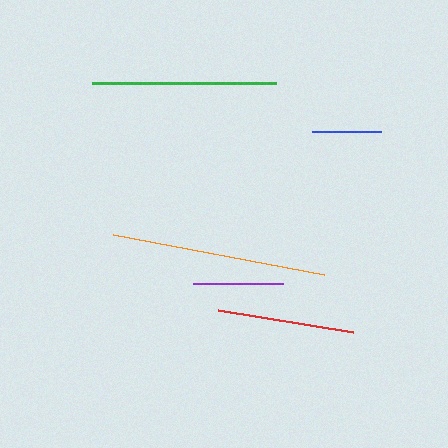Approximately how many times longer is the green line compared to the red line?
The green line is approximately 1.3 times the length of the red line.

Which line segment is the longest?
The orange line is the longest at approximately 214 pixels.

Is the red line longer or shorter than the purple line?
The red line is longer than the purple line.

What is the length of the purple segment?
The purple segment is approximately 90 pixels long.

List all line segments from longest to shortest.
From longest to shortest: orange, green, red, purple, blue.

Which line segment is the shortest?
The blue line is the shortest at approximately 69 pixels.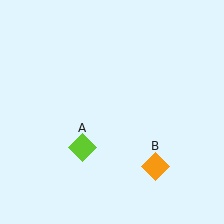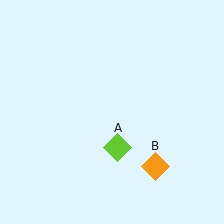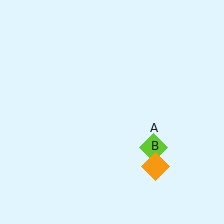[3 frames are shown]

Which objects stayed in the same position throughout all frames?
Orange diamond (object B) remained stationary.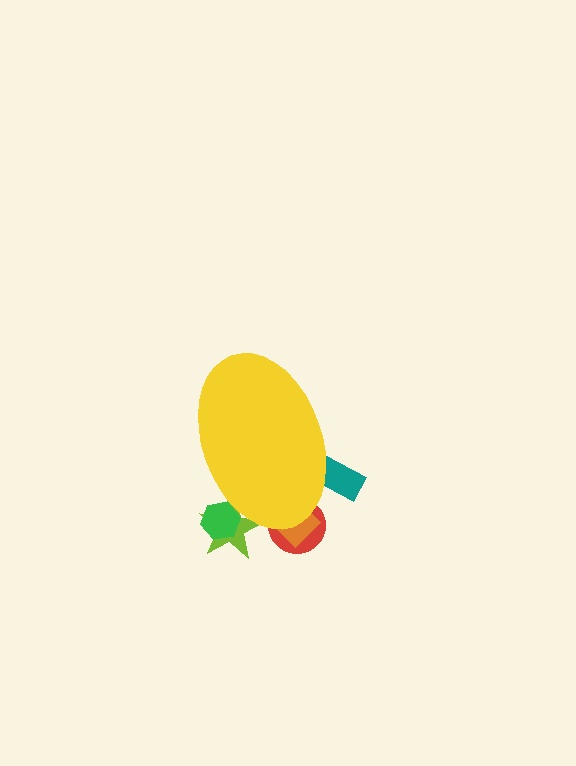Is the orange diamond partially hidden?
Yes, the orange diamond is partially hidden behind the yellow ellipse.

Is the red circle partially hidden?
Yes, the red circle is partially hidden behind the yellow ellipse.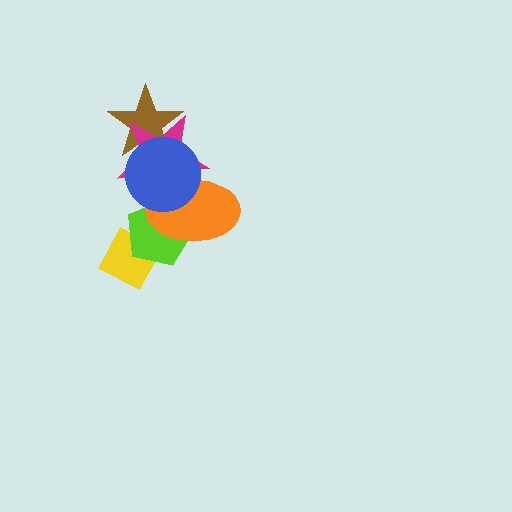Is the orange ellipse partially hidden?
Yes, it is partially covered by another shape.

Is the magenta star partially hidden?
Yes, it is partially covered by another shape.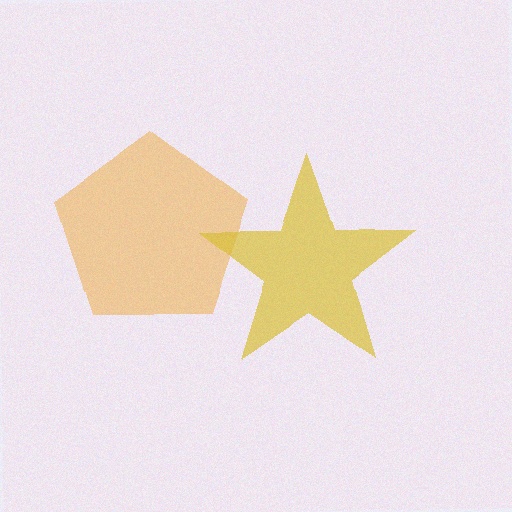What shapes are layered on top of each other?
The layered shapes are: an orange pentagon, a yellow star.